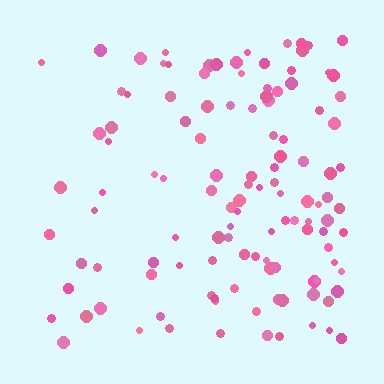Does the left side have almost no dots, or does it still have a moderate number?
Still a moderate number, just noticeably fewer than the right.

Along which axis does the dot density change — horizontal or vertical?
Horizontal.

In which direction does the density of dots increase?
From left to right, with the right side densest.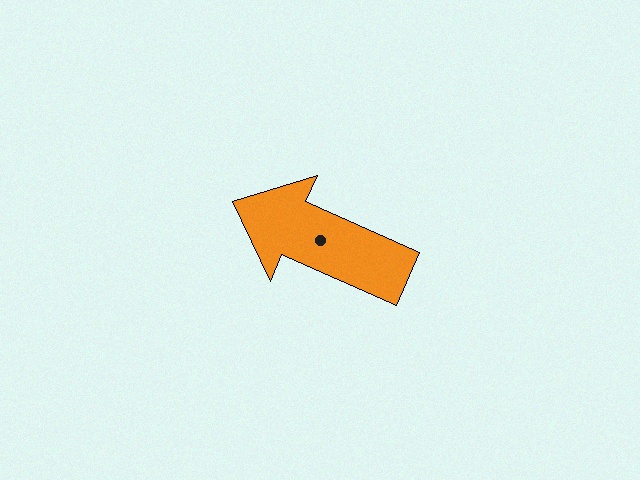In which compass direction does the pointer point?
Northwest.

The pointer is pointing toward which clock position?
Roughly 10 o'clock.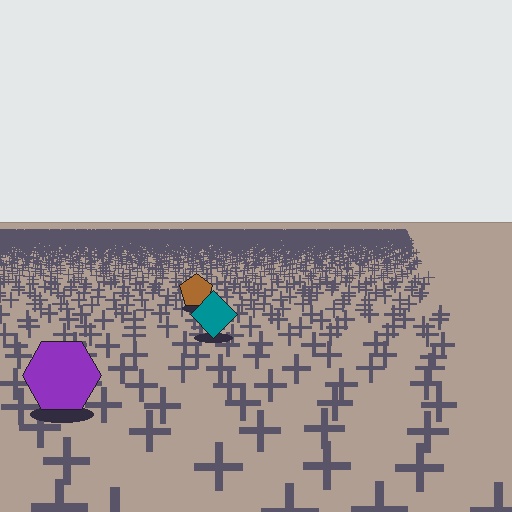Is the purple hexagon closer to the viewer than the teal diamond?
Yes. The purple hexagon is closer — you can tell from the texture gradient: the ground texture is coarser near it.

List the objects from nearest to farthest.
From nearest to farthest: the purple hexagon, the teal diamond, the brown pentagon.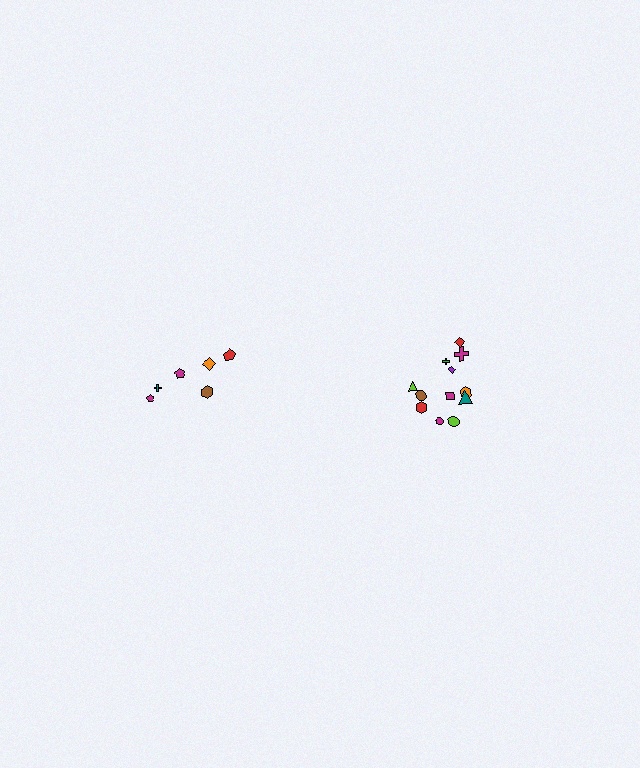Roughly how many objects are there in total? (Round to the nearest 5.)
Roughly 20 objects in total.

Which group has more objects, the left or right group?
The right group.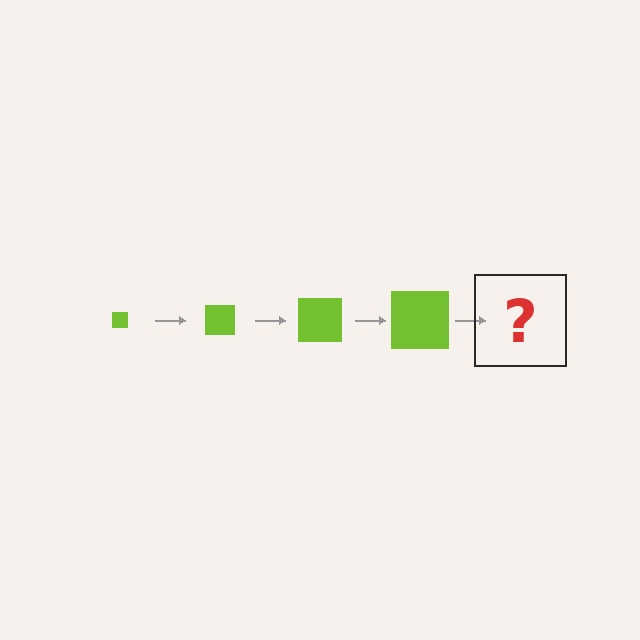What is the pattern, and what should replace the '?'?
The pattern is that the square gets progressively larger each step. The '?' should be a lime square, larger than the previous one.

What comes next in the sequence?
The next element should be a lime square, larger than the previous one.